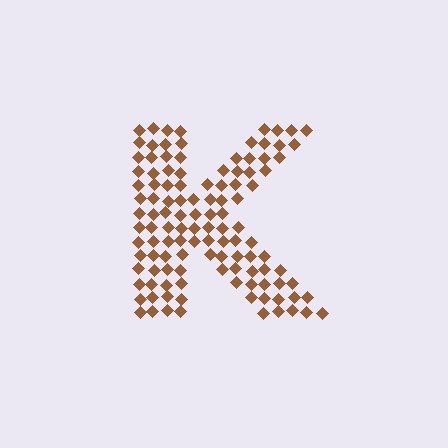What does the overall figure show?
The overall figure shows the letter K.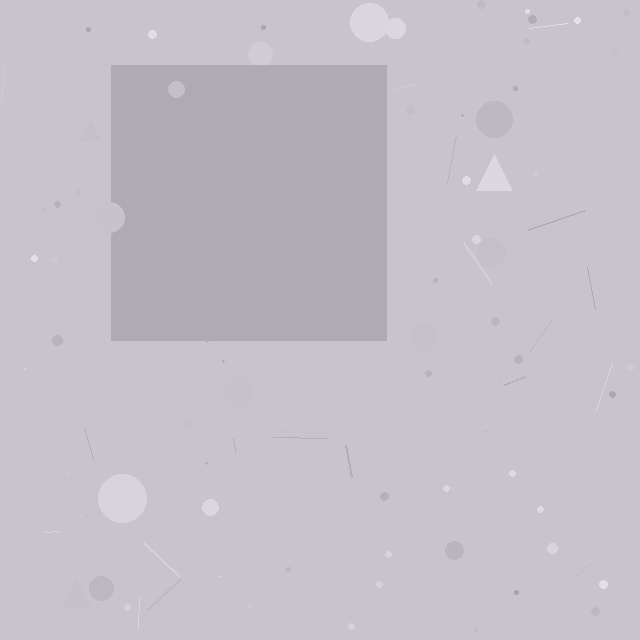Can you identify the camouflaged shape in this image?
The camouflaged shape is a square.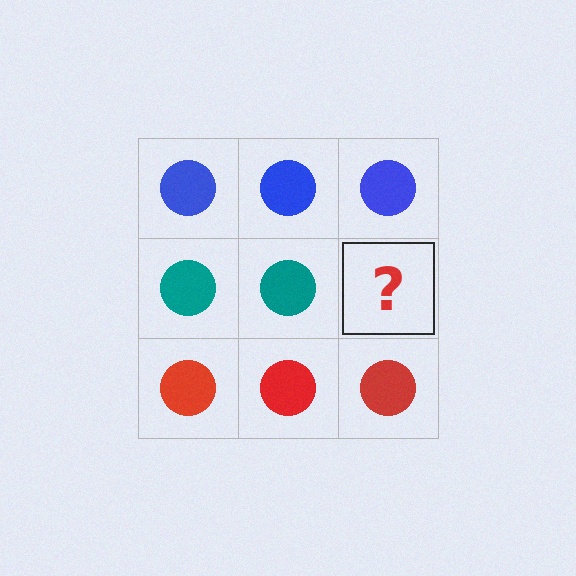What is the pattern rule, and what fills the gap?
The rule is that each row has a consistent color. The gap should be filled with a teal circle.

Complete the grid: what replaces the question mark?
The question mark should be replaced with a teal circle.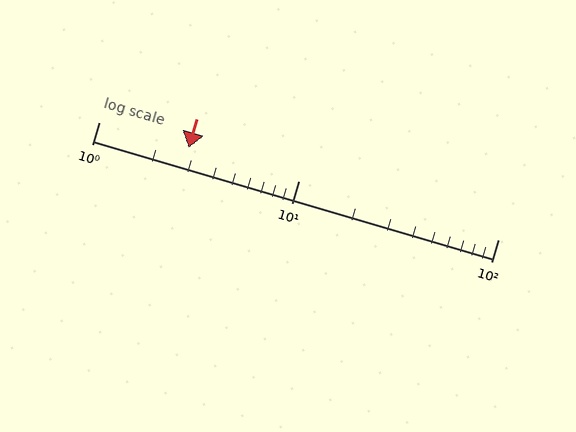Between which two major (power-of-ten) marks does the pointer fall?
The pointer is between 1 and 10.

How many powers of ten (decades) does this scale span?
The scale spans 2 decades, from 1 to 100.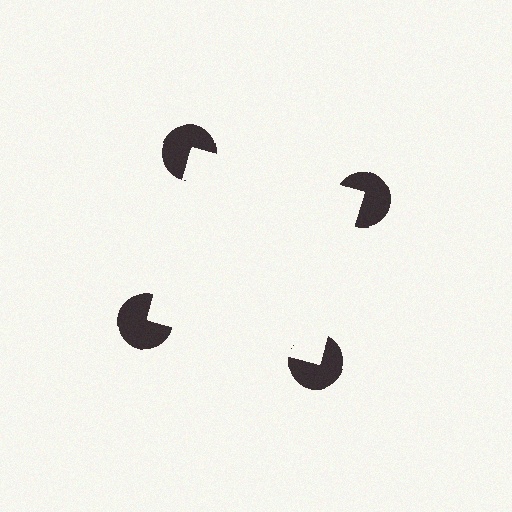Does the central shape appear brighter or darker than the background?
It typically appears slightly brighter than the background, even though no actual brightness change is drawn.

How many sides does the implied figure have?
4 sides.